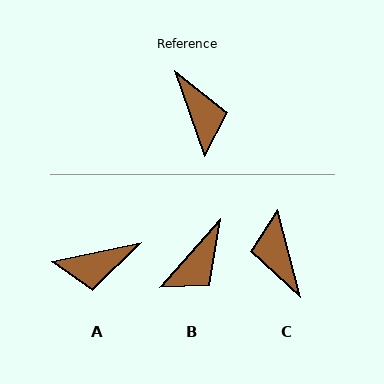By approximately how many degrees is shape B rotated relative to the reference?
Approximately 61 degrees clockwise.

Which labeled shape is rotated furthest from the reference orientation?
C, about 176 degrees away.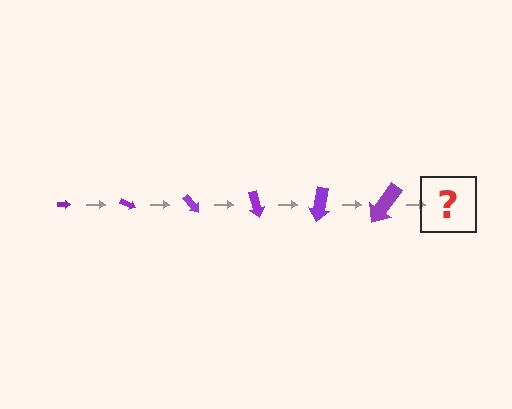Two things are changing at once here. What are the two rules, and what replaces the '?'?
The two rules are that the arrow grows larger each step and it rotates 25 degrees each step. The '?' should be an arrow, larger than the previous one and rotated 150 degrees from the start.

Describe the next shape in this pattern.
It should be an arrow, larger than the previous one and rotated 150 degrees from the start.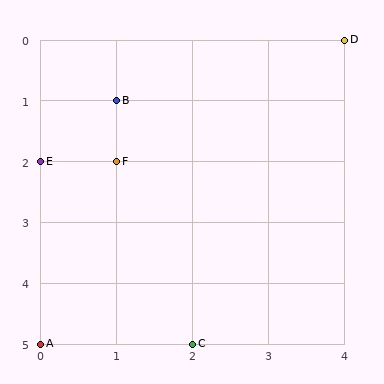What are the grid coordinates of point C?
Point C is at grid coordinates (2, 5).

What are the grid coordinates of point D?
Point D is at grid coordinates (4, 0).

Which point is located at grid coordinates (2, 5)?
Point C is at (2, 5).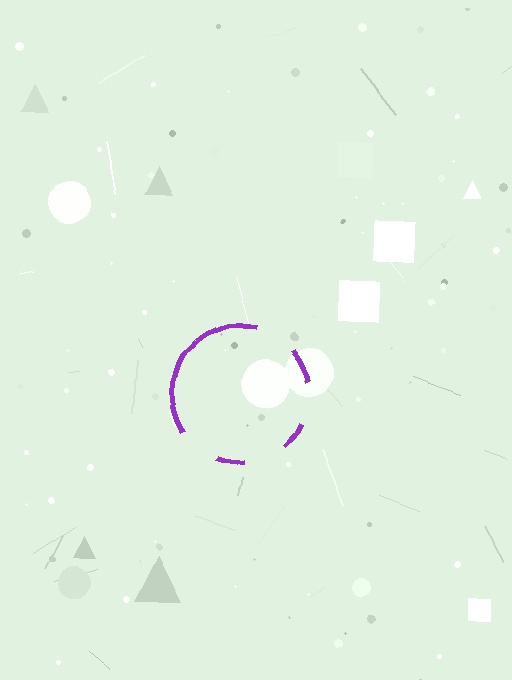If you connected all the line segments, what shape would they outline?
They would outline a circle.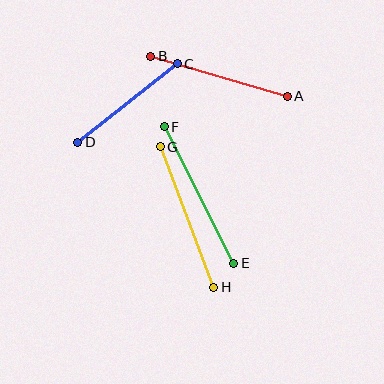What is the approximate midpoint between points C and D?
The midpoint is at approximately (127, 103) pixels.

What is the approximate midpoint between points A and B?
The midpoint is at approximately (219, 76) pixels.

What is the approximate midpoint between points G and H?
The midpoint is at approximately (187, 217) pixels.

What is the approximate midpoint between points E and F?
The midpoint is at approximately (199, 195) pixels.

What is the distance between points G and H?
The distance is approximately 150 pixels.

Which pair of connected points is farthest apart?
Points E and F are farthest apart.